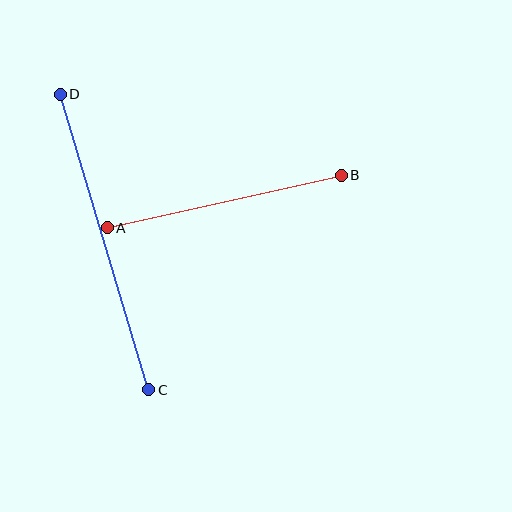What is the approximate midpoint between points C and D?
The midpoint is at approximately (105, 242) pixels.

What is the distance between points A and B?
The distance is approximately 240 pixels.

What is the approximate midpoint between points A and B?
The midpoint is at approximately (224, 201) pixels.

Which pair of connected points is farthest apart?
Points C and D are farthest apart.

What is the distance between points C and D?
The distance is approximately 308 pixels.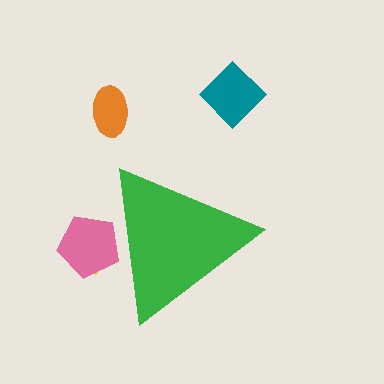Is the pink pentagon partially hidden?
Yes, the pink pentagon is partially hidden behind the green triangle.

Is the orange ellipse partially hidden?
No, the orange ellipse is fully visible.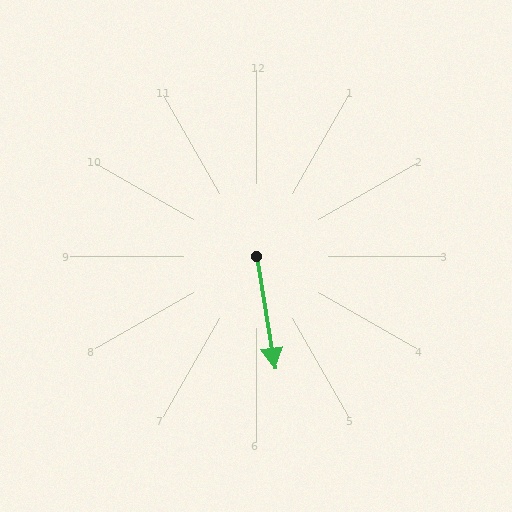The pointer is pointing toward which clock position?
Roughly 6 o'clock.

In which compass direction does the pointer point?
South.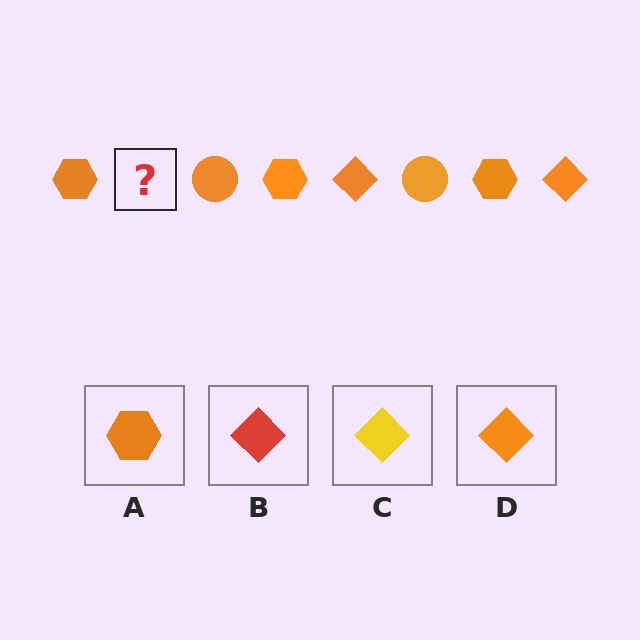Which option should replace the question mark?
Option D.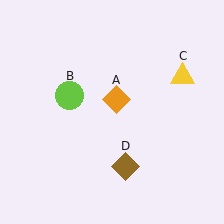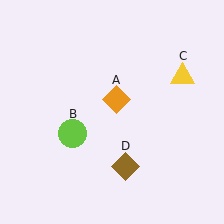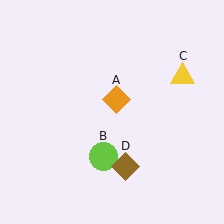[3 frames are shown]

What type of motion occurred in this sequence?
The lime circle (object B) rotated counterclockwise around the center of the scene.